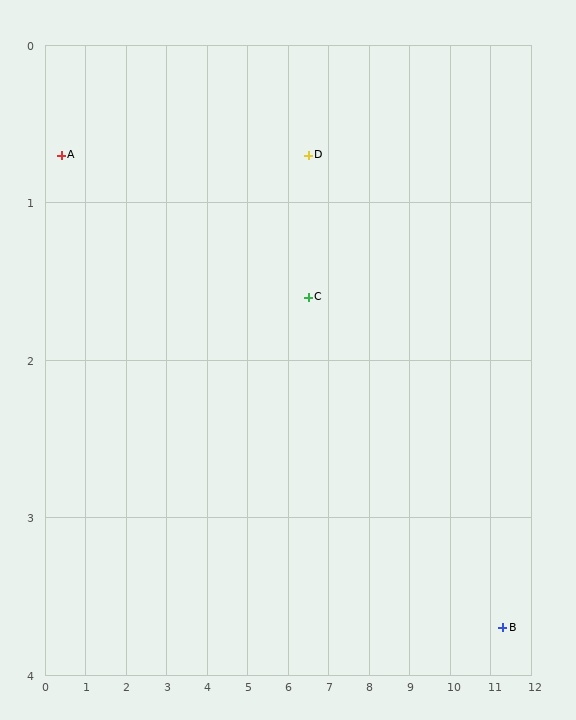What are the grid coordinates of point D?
Point D is at approximately (6.5, 0.7).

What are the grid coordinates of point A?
Point A is at approximately (0.4, 0.7).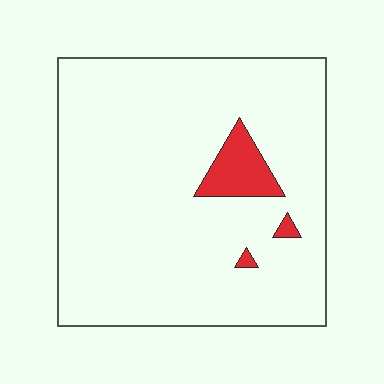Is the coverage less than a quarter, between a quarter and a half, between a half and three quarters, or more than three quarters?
Less than a quarter.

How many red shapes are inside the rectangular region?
3.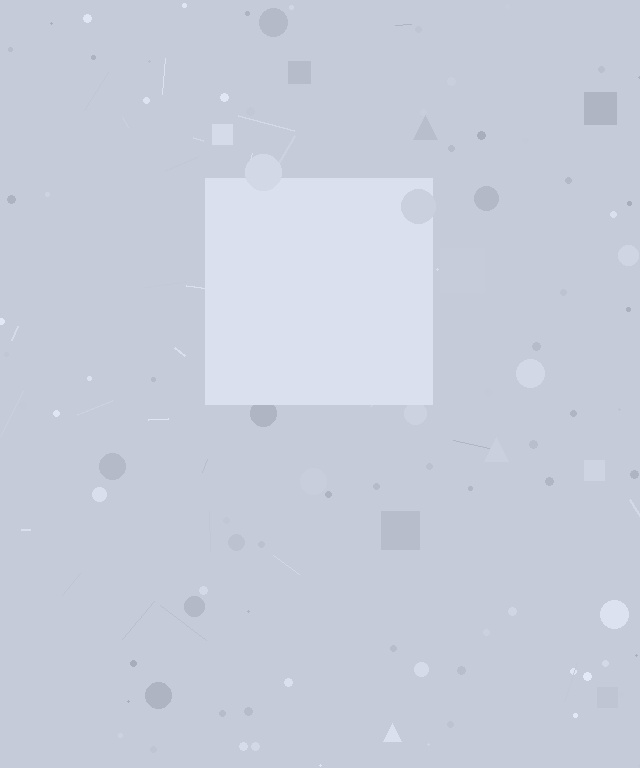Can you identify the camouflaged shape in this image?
The camouflaged shape is a square.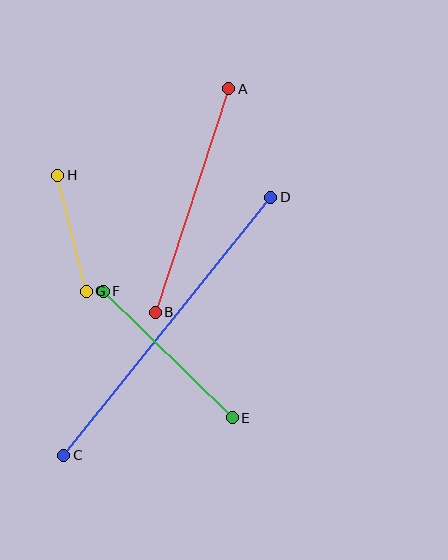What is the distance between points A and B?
The distance is approximately 235 pixels.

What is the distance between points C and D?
The distance is approximately 331 pixels.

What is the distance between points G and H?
The distance is approximately 119 pixels.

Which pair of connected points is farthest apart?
Points C and D are farthest apart.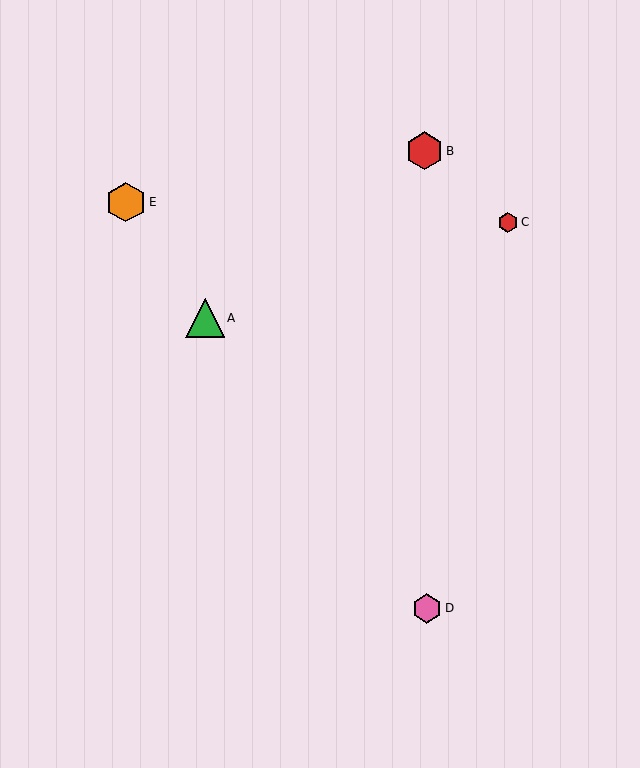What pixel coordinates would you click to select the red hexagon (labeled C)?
Click at (508, 222) to select the red hexagon C.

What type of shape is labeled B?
Shape B is a red hexagon.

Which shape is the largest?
The orange hexagon (labeled E) is the largest.